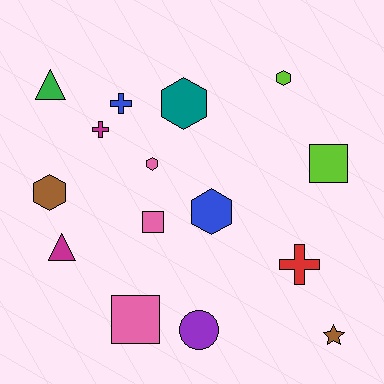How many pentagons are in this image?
There are no pentagons.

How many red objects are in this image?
There is 1 red object.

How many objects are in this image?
There are 15 objects.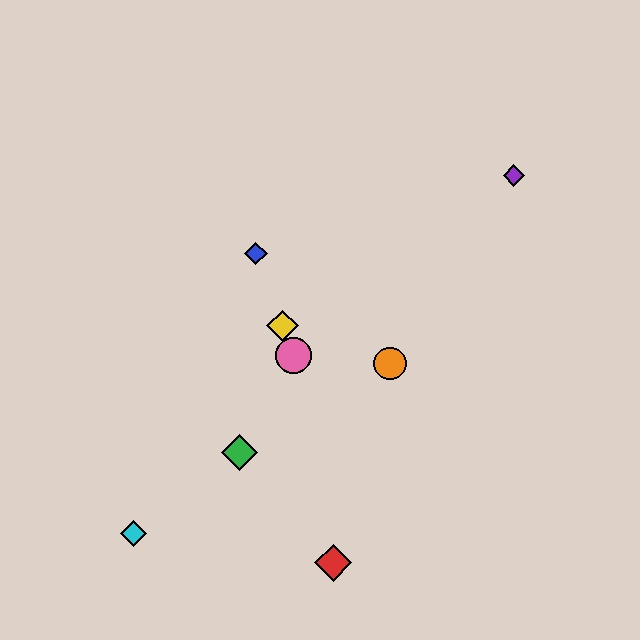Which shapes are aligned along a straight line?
The blue diamond, the yellow diamond, the pink circle are aligned along a straight line.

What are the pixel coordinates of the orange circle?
The orange circle is at (390, 363).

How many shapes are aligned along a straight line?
3 shapes (the blue diamond, the yellow diamond, the pink circle) are aligned along a straight line.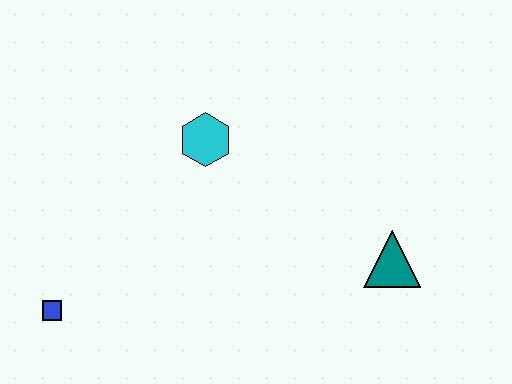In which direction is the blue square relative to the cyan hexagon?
The blue square is below the cyan hexagon.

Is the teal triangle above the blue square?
Yes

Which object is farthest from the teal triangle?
The blue square is farthest from the teal triangle.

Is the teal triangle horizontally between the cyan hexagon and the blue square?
No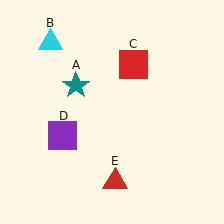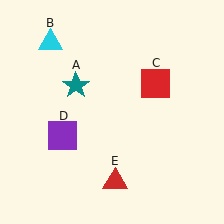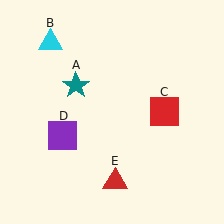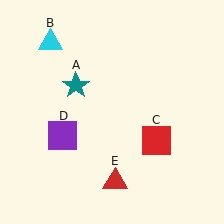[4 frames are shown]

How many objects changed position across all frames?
1 object changed position: red square (object C).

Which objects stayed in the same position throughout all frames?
Teal star (object A) and cyan triangle (object B) and purple square (object D) and red triangle (object E) remained stationary.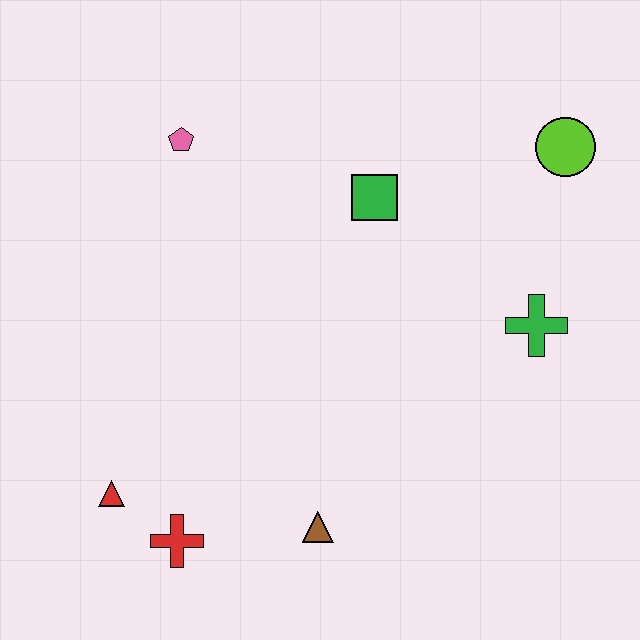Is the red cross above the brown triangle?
No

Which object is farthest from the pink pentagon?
The brown triangle is farthest from the pink pentagon.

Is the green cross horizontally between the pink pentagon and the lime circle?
Yes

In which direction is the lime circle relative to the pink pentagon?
The lime circle is to the right of the pink pentagon.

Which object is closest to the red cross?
The red triangle is closest to the red cross.